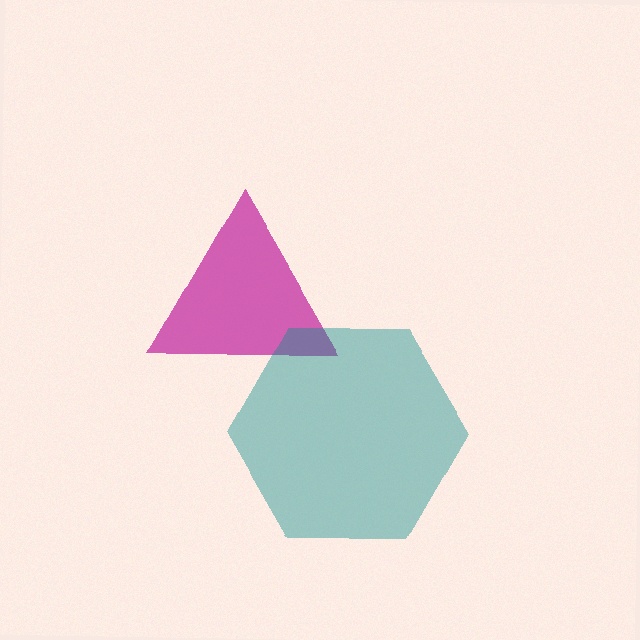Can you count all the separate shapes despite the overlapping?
Yes, there are 2 separate shapes.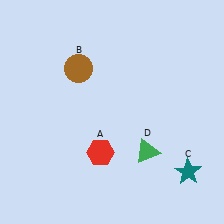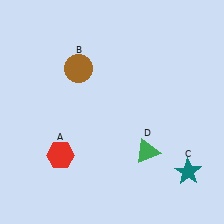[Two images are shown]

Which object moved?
The red hexagon (A) moved left.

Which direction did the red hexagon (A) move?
The red hexagon (A) moved left.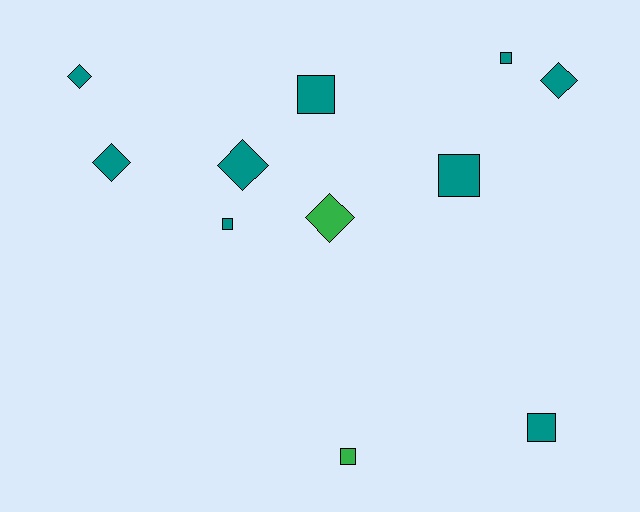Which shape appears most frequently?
Square, with 6 objects.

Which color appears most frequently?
Teal, with 9 objects.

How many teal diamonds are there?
There are 4 teal diamonds.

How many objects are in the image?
There are 11 objects.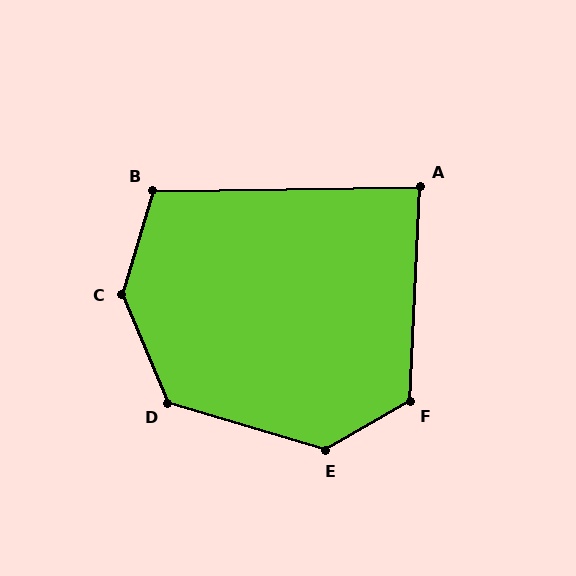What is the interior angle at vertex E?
Approximately 133 degrees (obtuse).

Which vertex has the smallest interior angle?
A, at approximately 86 degrees.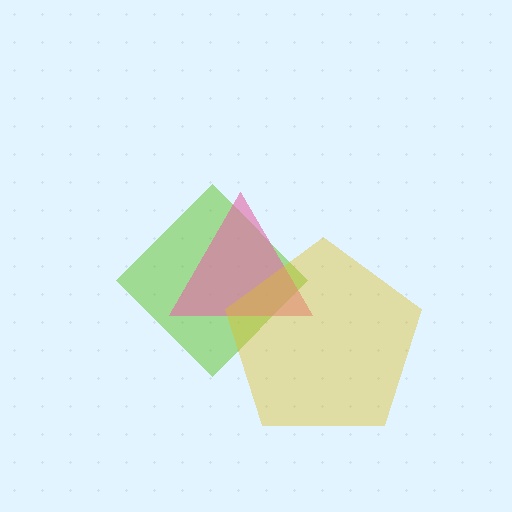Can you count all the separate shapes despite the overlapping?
Yes, there are 3 separate shapes.